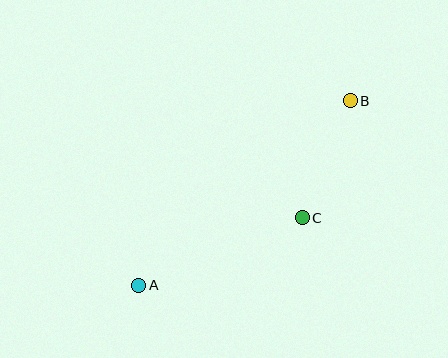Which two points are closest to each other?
Points B and C are closest to each other.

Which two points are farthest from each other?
Points A and B are farthest from each other.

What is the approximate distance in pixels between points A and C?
The distance between A and C is approximately 177 pixels.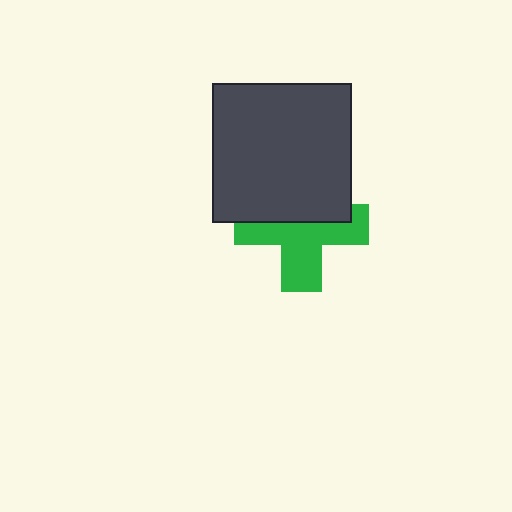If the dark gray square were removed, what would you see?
You would see the complete green cross.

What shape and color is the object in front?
The object in front is a dark gray square.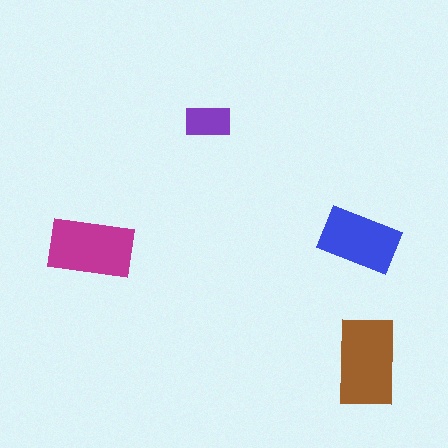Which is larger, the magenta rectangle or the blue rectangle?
The magenta one.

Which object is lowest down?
The brown rectangle is bottommost.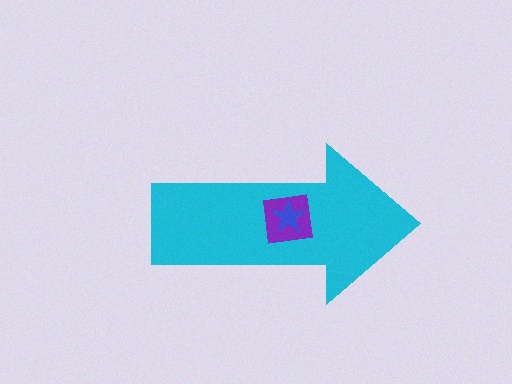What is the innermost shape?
The blue star.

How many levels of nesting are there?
3.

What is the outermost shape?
The cyan arrow.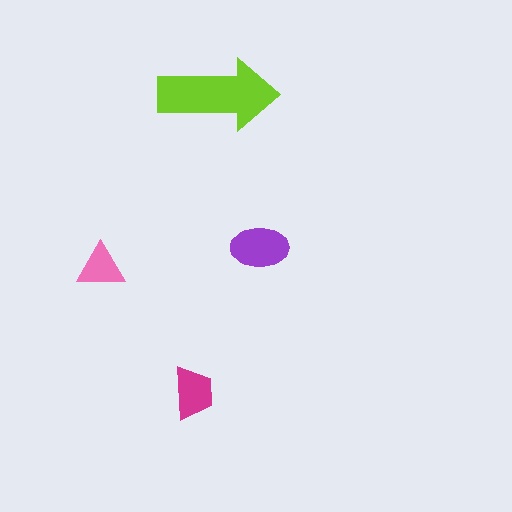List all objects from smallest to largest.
The pink triangle, the magenta trapezoid, the purple ellipse, the lime arrow.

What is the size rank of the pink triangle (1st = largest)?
4th.